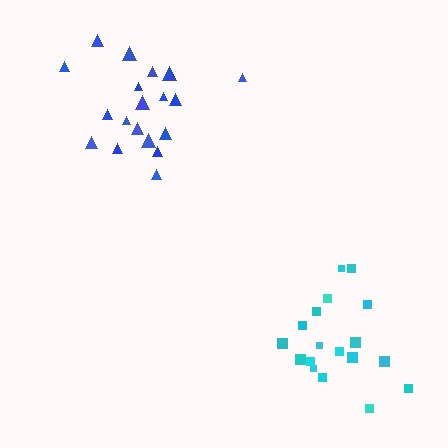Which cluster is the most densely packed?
Cyan.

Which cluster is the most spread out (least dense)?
Blue.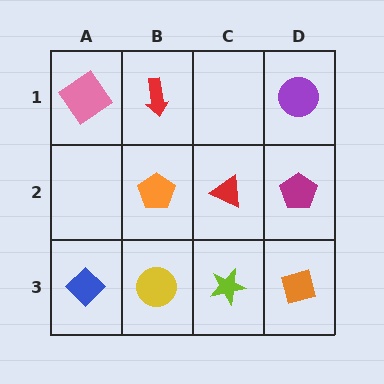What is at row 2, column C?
A red triangle.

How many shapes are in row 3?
4 shapes.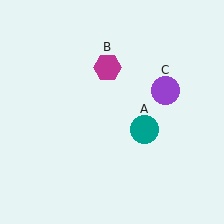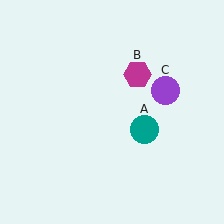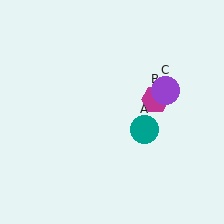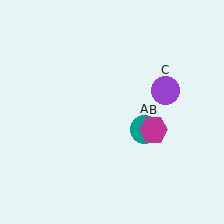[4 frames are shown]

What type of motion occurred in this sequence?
The magenta hexagon (object B) rotated clockwise around the center of the scene.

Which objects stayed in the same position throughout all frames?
Teal circle (object A) and purple circle (object C) remained stationary.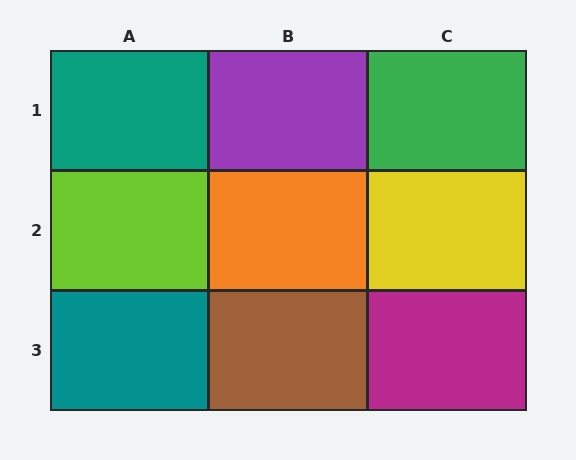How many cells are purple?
1 cell is purple.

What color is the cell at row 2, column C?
Yellow.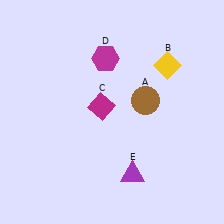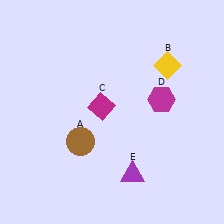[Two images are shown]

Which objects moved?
The objects that moved are: the brown circle (A), the magenta hexagon (D).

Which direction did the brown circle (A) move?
The brown circle (A) moved left.